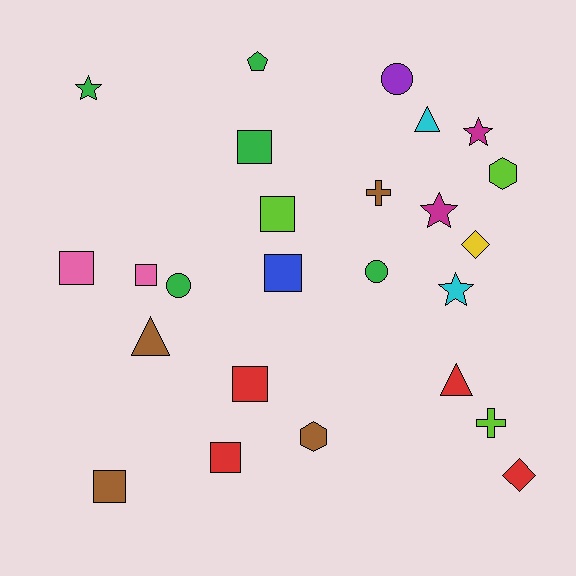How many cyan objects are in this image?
There are 2 cyan objects.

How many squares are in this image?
There are 8 squares.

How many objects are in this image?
There are 25 objects.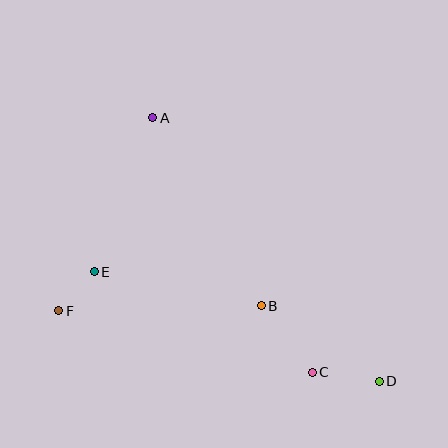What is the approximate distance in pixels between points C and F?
The distance between C and F is approximately 261 pixels.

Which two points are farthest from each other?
Points A and D are farthest from each other.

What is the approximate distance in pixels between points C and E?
The distance between C and E is approximately 240 pixels.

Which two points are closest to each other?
Points E and F are closest to each other.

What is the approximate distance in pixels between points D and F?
The distance between D and F is approximately 328 pixels.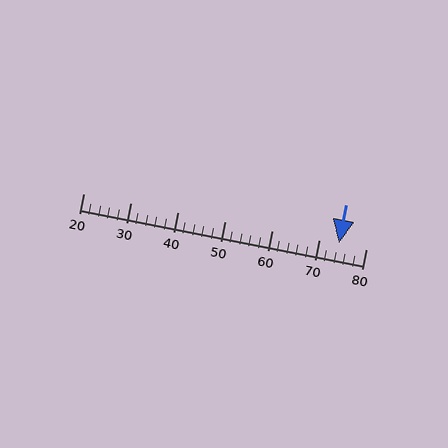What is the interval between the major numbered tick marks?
The major tick marks are spaced 10 units apart.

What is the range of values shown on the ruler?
The ruler shows values from 20 to 80.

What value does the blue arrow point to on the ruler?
The blue arrow points to approximately 74.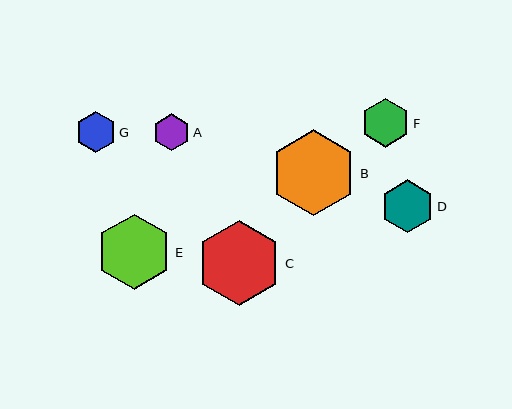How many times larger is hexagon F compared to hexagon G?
Hexagon F is approximately 1.2 times the size of hexagon G.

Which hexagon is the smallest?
Hexagon A is the smallest with a size of approximately 37 pixels.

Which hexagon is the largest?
Hexagon B is the largest with a size of approximately 86 pixels.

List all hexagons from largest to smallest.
From largest to smallest: B, C, E, D, F, G, A.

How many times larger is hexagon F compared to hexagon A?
Hexagon F is approximately 1.3 times the size of hexagon A.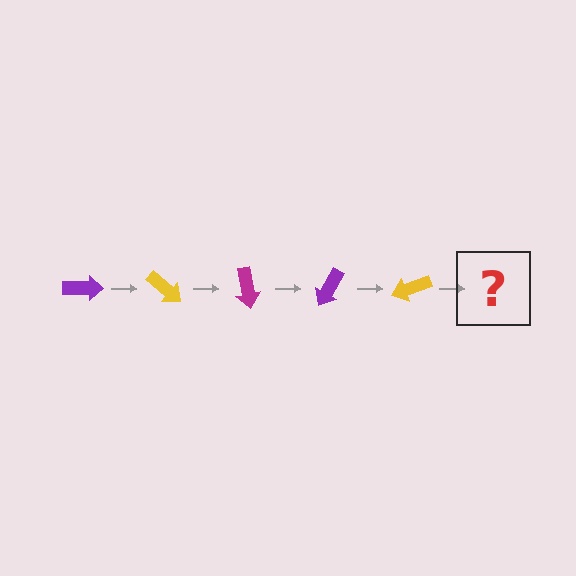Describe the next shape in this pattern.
It should be a magenta arrow, rotated 200 degrees from the start.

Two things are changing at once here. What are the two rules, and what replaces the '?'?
The two rules are that it rotates 40 degrees each step and the color cycles through purple, yellow, and magenta. The '?' should be a magenta arrow, rotated 200 degrees from the start.